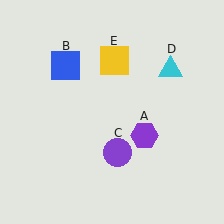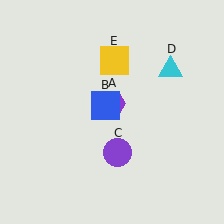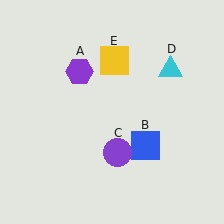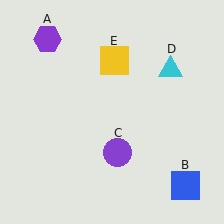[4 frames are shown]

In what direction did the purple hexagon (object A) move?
The purple hexagon (object A) moved up and to the left.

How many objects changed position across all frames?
2 objects changed position: purple hexagon (object A), blue square (object B).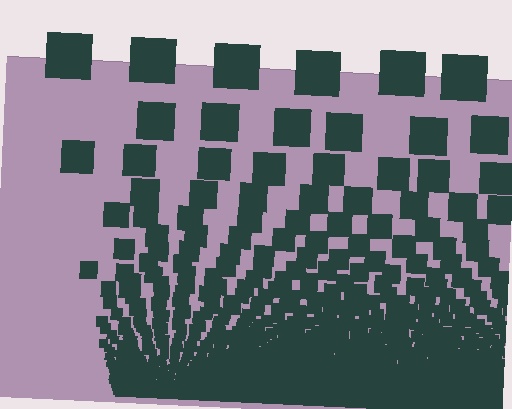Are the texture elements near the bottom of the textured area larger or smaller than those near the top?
Smaller. The gradient is inverted — elements near the bottom are smaller and denser.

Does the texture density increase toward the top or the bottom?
Density increases toward the bottom.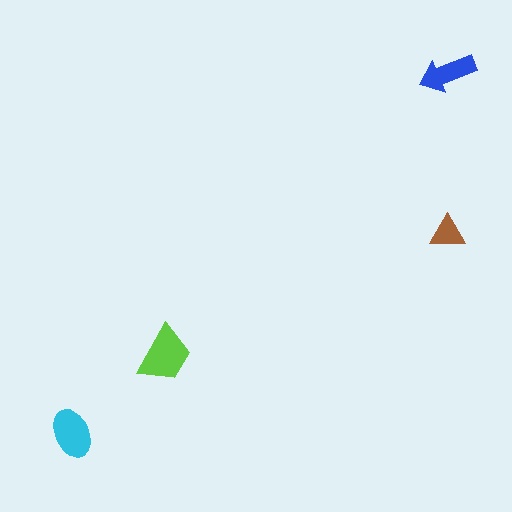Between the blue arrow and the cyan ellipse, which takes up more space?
The cyan ellipse.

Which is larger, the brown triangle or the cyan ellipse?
The cyan ellipse.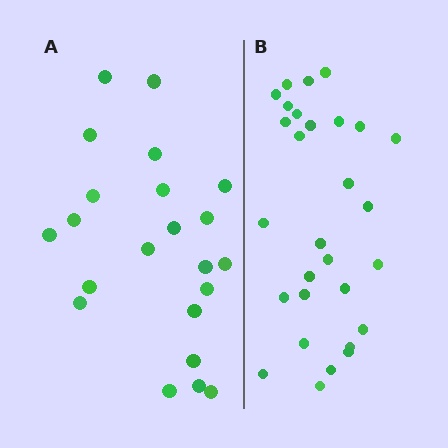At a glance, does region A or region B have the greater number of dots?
Region B (the right region) has more dots.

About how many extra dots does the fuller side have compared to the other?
Region B has roughly 8 or so more dots than region A.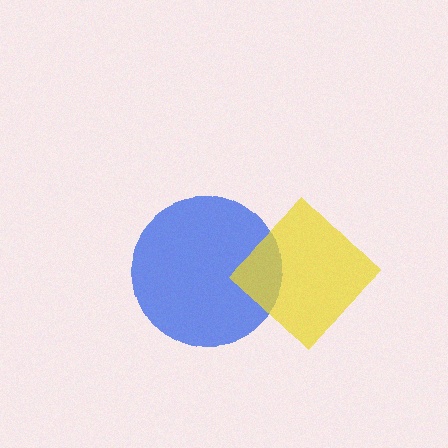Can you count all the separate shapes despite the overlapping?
Yes, there are 2 separate shapes.